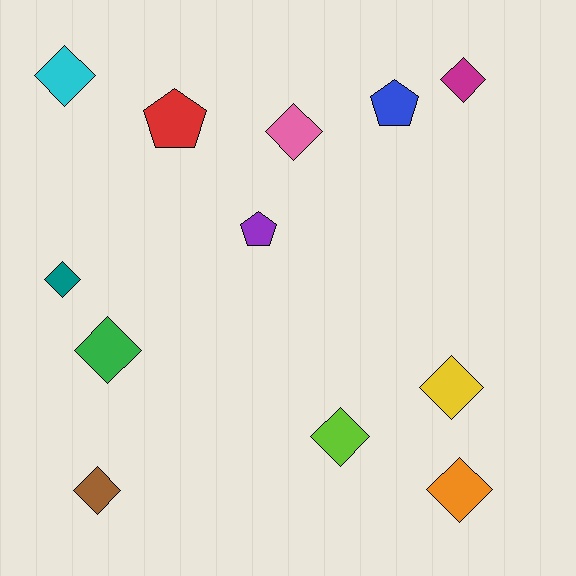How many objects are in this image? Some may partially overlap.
There are 12 objects.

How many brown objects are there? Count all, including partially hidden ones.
There is 1 brown object.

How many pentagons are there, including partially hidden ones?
There are 3 pentagons.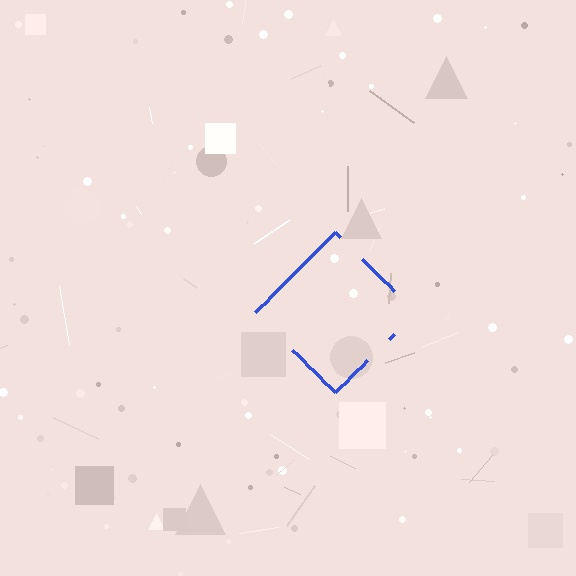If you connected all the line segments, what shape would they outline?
They would outline a diamond.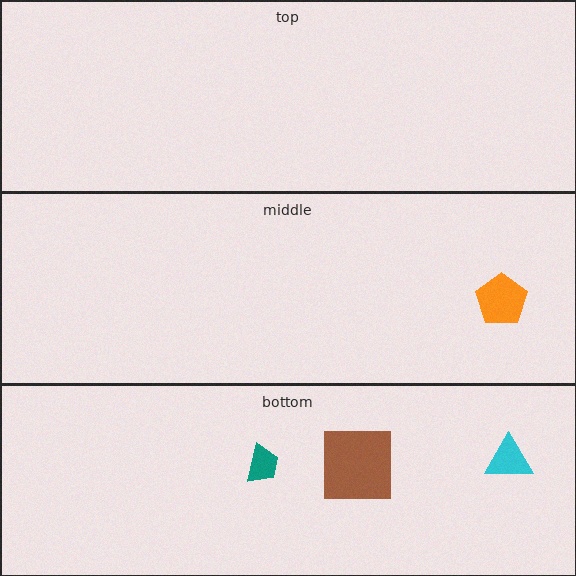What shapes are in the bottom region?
The teal trapezoid, the cyan triangle, the brown square.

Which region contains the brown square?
The bottom region.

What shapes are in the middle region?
The orange pentagon.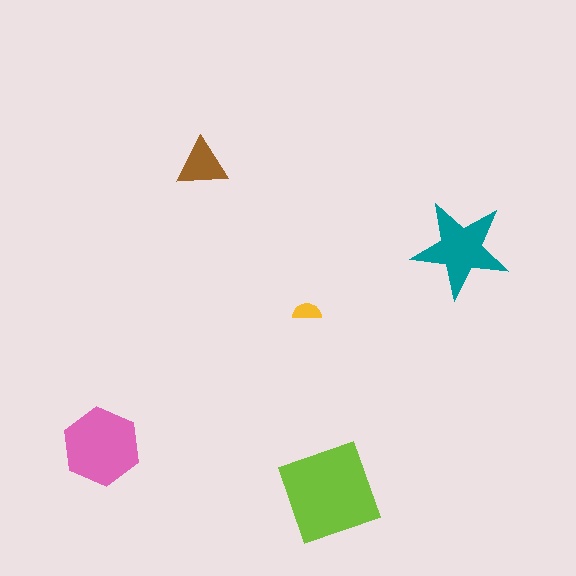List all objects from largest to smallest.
The lime diamond, the pink hexagon, the teal star, the brown triangle, the yellow semicircle.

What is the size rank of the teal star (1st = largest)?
3rd.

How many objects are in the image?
There are 5 objects in the image.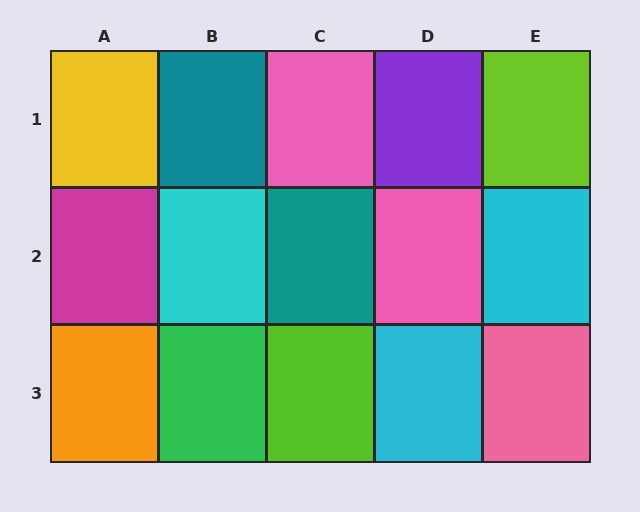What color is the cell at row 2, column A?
Magenta.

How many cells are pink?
3 cells are pink.